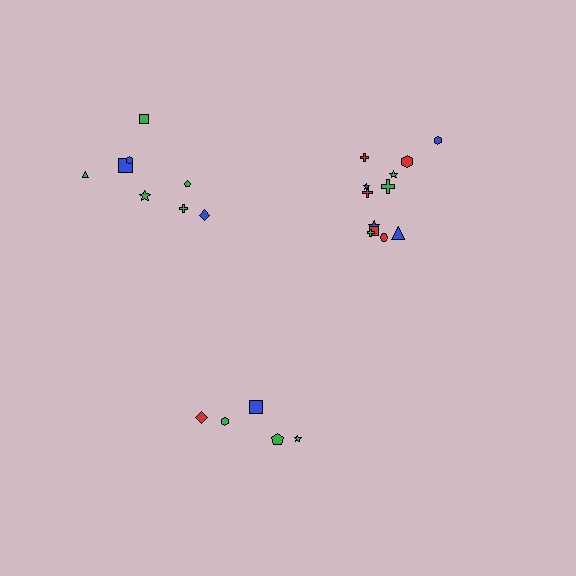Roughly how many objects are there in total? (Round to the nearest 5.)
Roughly 25 objects in total.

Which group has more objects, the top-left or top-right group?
The top-right group.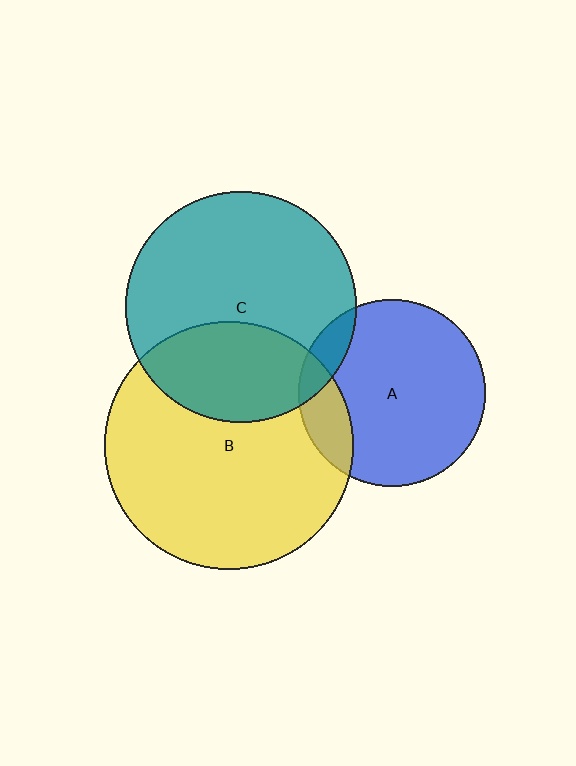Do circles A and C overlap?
Yes.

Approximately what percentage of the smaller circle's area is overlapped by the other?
Approximately 10%.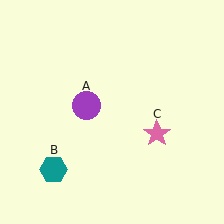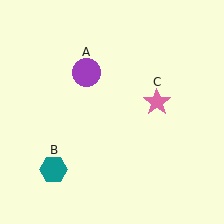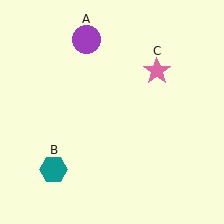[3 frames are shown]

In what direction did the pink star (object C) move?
The pink star (object C) moved up.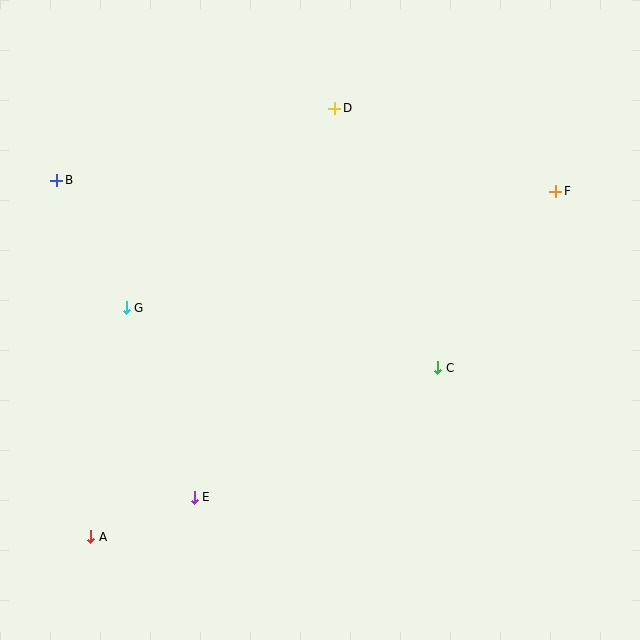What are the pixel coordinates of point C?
Point C is at (438, 368).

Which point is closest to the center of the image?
Point C at (438, 368) is closest to the center.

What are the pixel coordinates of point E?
Point E is at (194, 497).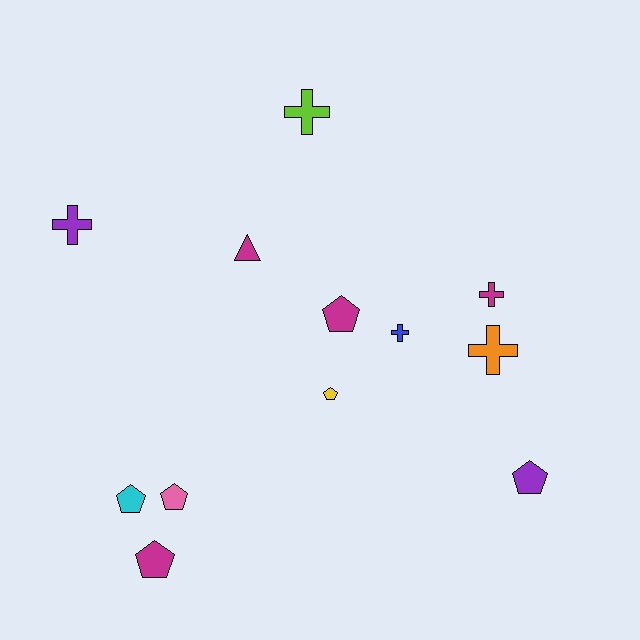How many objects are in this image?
There are 12 objects.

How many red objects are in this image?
There are no red objects.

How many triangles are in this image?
There is 1 triangle.